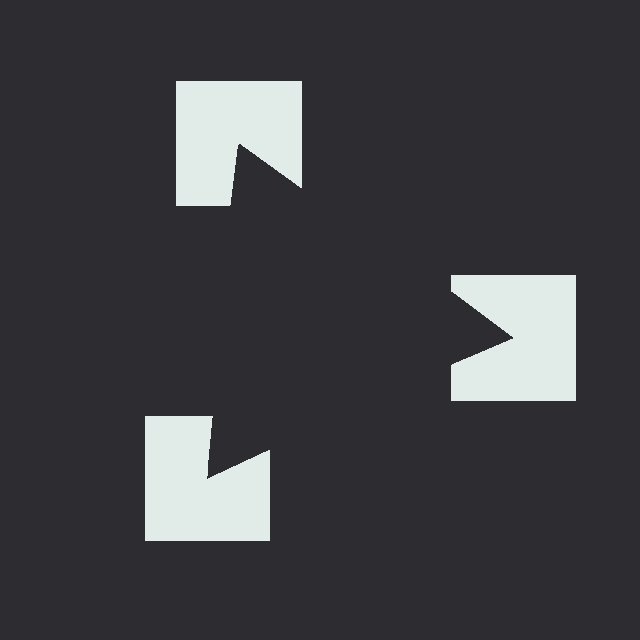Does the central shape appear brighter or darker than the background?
It typically appears slightly darker than the background, even though no actual brightness change is drawn.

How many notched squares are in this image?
There are 3 — one at each vertex of the illusory triangle.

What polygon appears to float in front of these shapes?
An illusory triangle — its edges are inferred from the aligned wedge cuts in the notched squares, not physically drawn.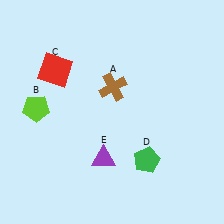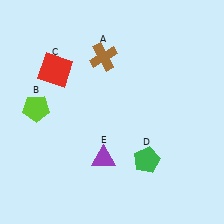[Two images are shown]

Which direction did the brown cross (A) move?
The brown cross (A) moved up.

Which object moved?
The brown cross (A) moved up.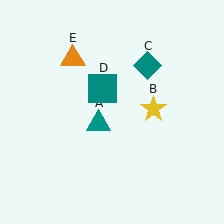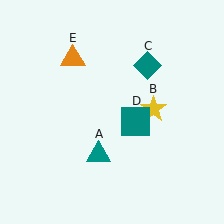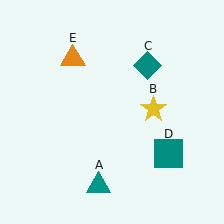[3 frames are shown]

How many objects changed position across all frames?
2 objects changed position: teal triangle (object A), teal square (object D).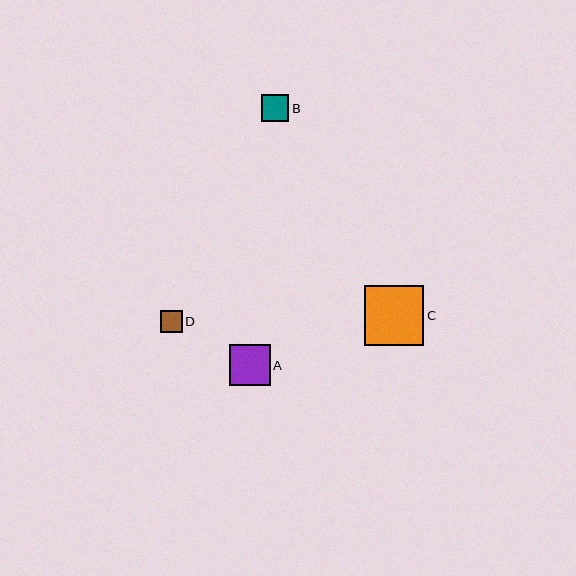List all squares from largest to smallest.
From largest to smallest: C, A, B, D.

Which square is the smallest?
Square D is the smallest with a size of approximately 22 pixels.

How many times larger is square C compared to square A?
Square C is approximately 1.5 times the size of square A.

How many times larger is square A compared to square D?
Square A is approximately 1.9 times the size of square D.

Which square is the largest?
Square C is the largest with a size of approximately 60 pixels.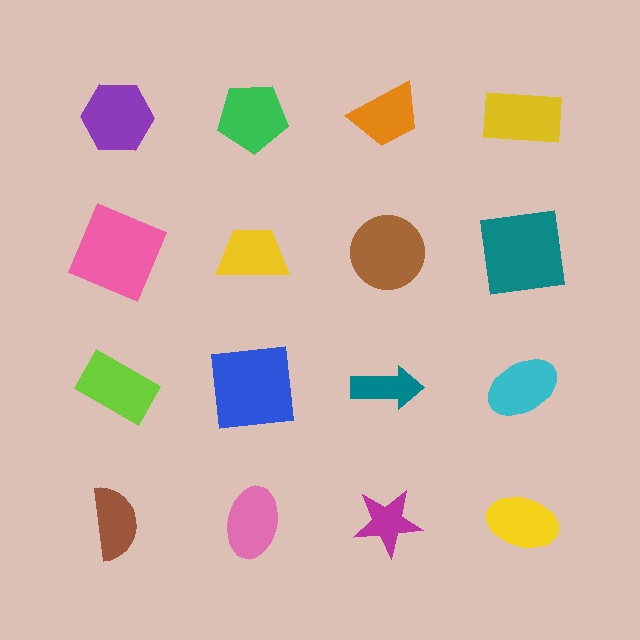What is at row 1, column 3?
An orange trapezoid.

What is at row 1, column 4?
A yellow rectangle.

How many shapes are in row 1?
4 shapes.